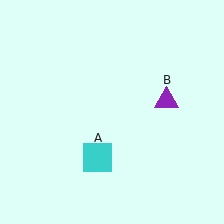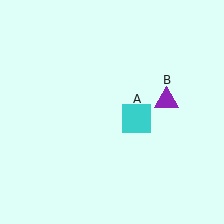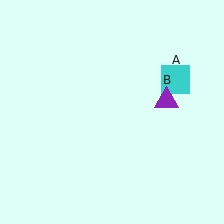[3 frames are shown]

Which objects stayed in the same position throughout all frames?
Purple triangle (object B) remained stationary.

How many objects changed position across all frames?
1 object changed position: cyan square (object A).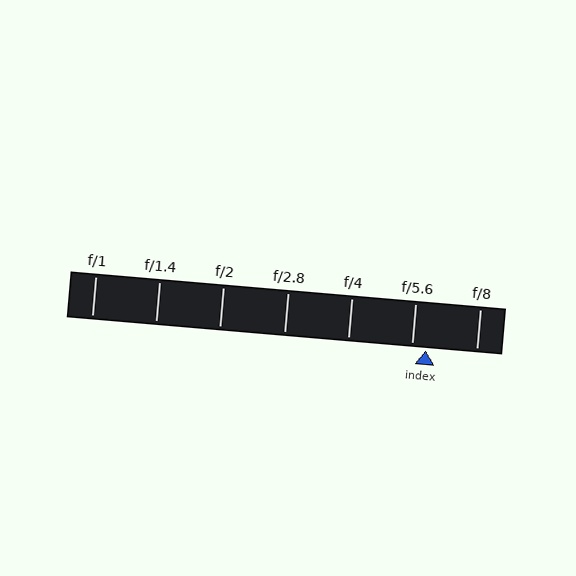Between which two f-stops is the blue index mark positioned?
The index mark is between f/5.6 and f/8.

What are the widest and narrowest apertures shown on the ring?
The widest aperture shown is f/1 and the narrowest is f/8.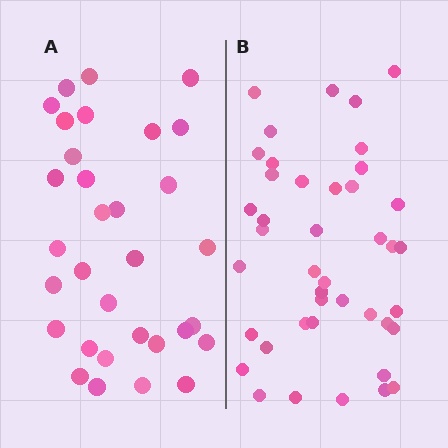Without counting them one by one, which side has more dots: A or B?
Region B (the right region) has more dots.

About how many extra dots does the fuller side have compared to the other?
Region B has roughly 10 or so more dots than region A.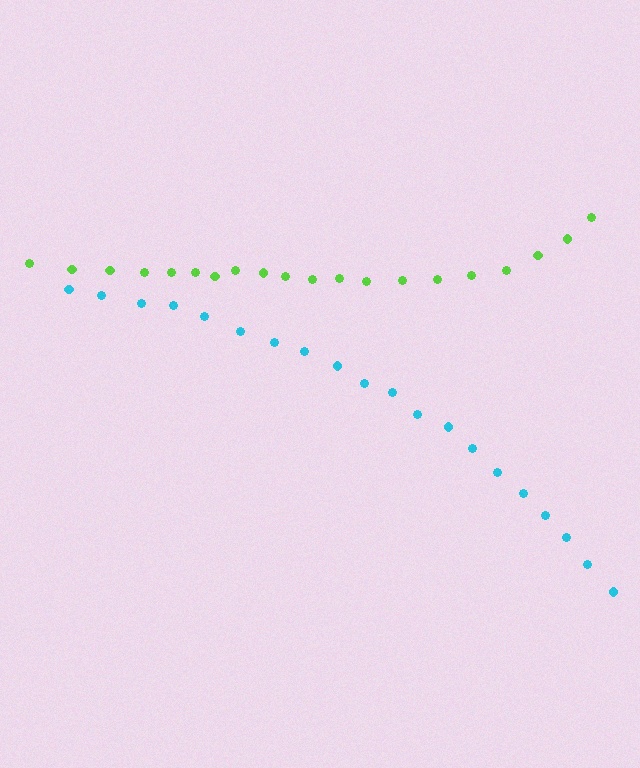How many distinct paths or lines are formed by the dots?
There are 2 distinct paths.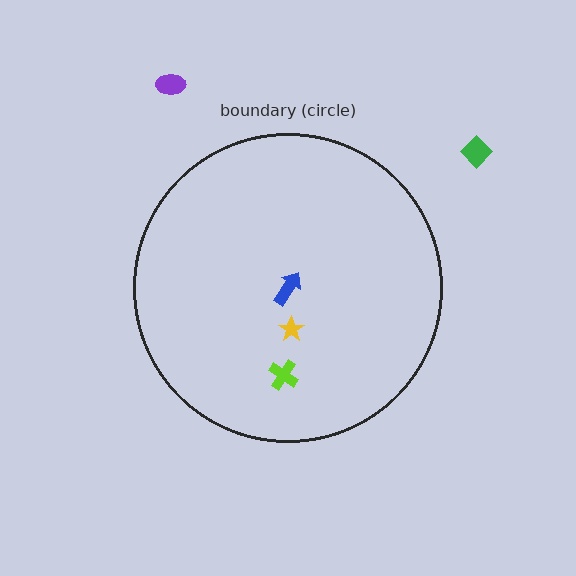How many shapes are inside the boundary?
3 inside, 2 outside.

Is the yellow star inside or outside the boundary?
Inside.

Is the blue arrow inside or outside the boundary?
Inside.